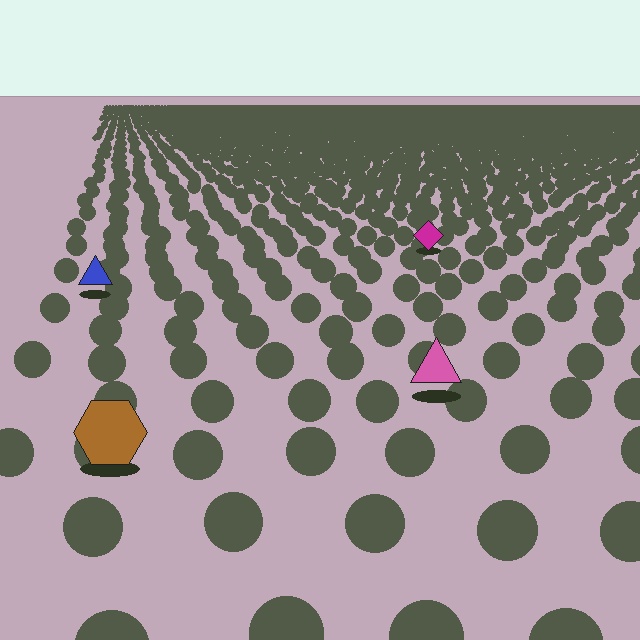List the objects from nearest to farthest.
From nearest to farthest: the brown hexagon, the pink triangle, the blue triangle, the magenta diamond.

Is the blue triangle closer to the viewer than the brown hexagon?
No. The brown hexagon is closer — you can tell from the texture gradient: the ground texture is coarser near it.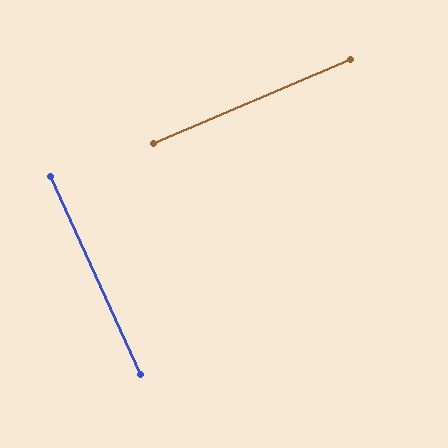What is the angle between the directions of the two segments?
Approximately 88 degrees.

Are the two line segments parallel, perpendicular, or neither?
Perpendicular — they meet at approximately 88°.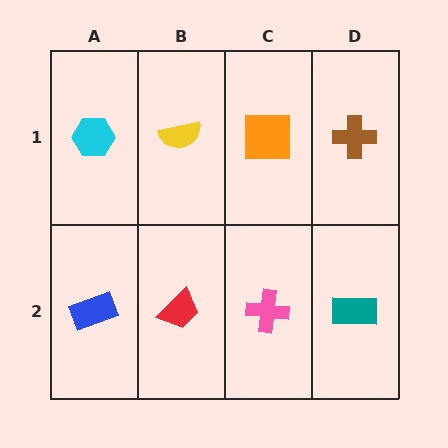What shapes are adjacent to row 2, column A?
A cyan hexagon (row 1, column A), a red trapezoid (row 2, column B).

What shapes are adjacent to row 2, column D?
A brown cross (row 1, column D), a pink cross (row 2, column C).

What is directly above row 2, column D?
A brown cross.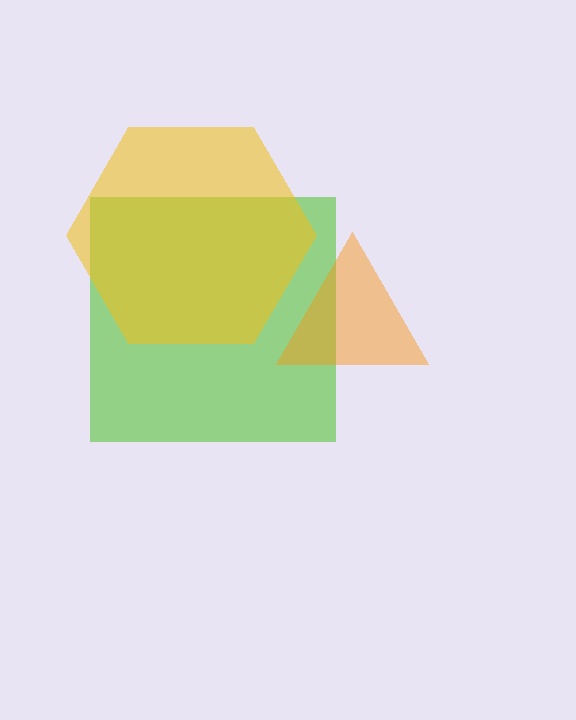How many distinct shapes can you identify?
There are 3 distinct shapes: a lime square, an orange triangle, a yellow hexagon.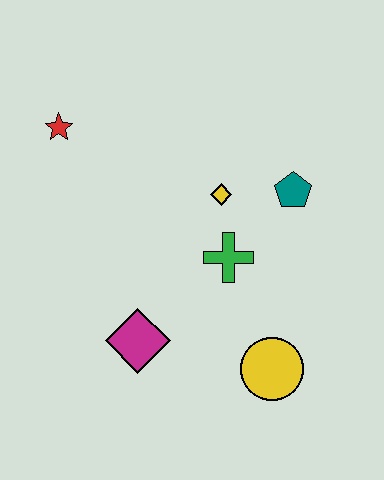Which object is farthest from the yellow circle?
The red star is farthest from the yellow circle.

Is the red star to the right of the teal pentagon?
No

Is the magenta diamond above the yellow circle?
Yes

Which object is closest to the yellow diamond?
The green cross is closest to the yellow diamond.